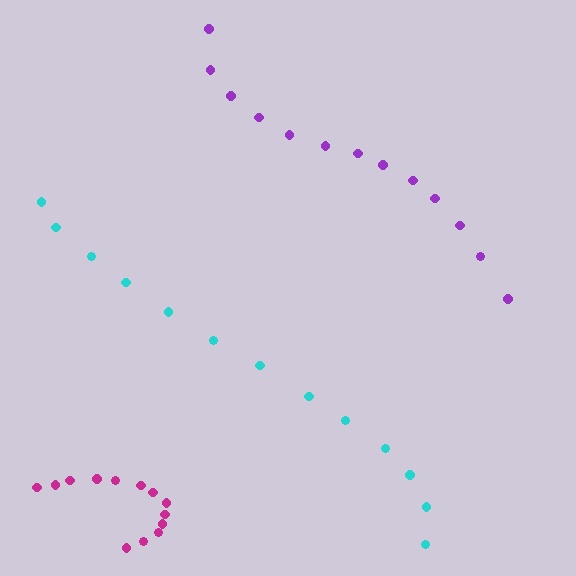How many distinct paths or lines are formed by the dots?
There are 3 distinct paths.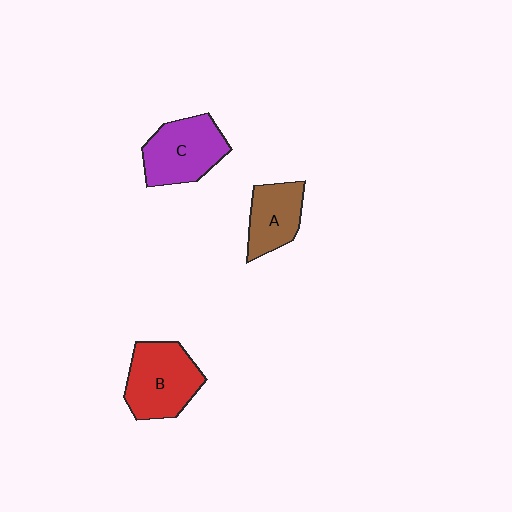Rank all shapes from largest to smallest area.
From largest to smallest: B (red), C (purple), A (brown).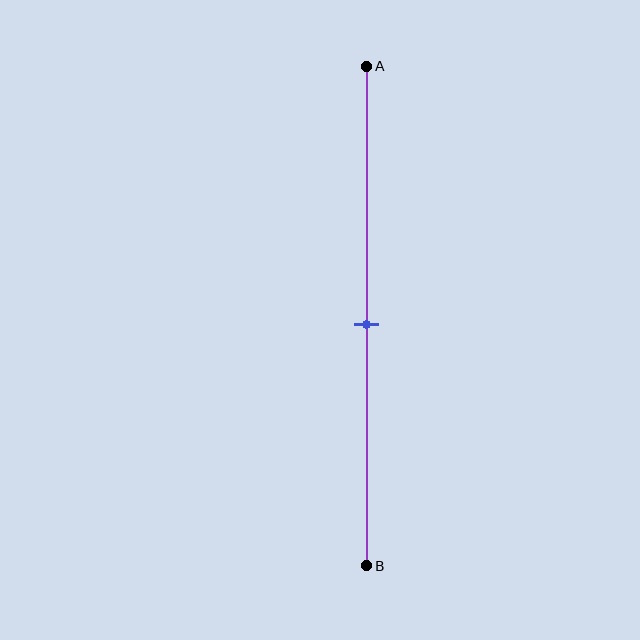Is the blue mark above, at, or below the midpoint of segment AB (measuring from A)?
The blue mark is approximately at the midpoint of segment AB.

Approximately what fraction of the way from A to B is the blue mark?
The blue mark is approximately 50% of the way from A to B.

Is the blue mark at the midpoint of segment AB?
Yes, the mark is approximately at the midpoint.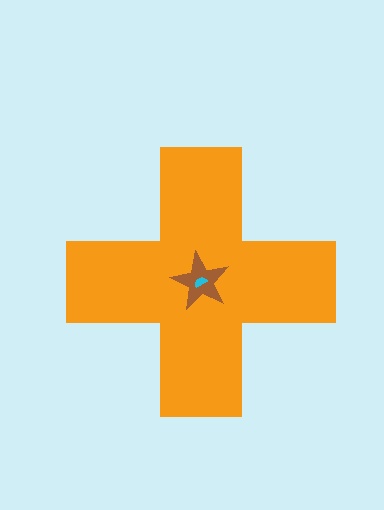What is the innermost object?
The cyan semicircle.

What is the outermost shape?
The orange cross.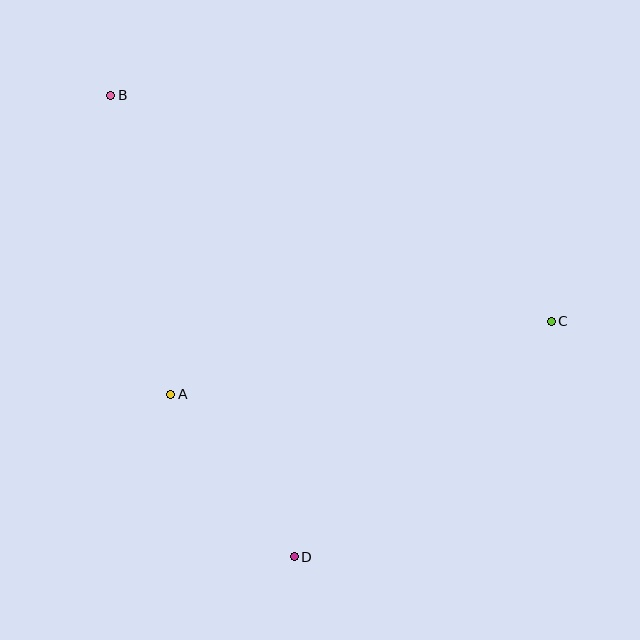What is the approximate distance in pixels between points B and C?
The distance between B and C is approximately 495 pixels.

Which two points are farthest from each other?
Points B and D are farthest from each other.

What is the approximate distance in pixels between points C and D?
The distance between C and D is approximately 348 pixels.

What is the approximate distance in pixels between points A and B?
The distance between A and B is approximately 305 pixels.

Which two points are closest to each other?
Points A and D are closest to each other.